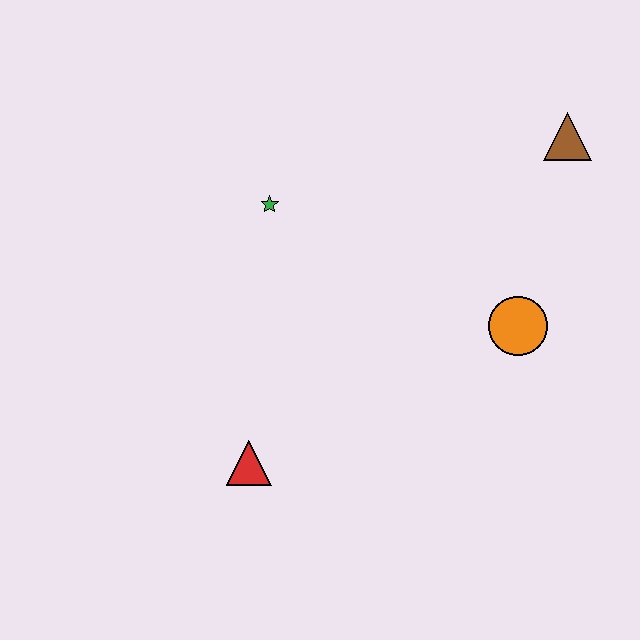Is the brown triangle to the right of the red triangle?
Yes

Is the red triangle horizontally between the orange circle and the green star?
No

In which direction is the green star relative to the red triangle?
The green star is above the red triangle.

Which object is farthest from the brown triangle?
The red triangle is farthest from the brown triangle.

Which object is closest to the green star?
The red triangle is closest to the green star.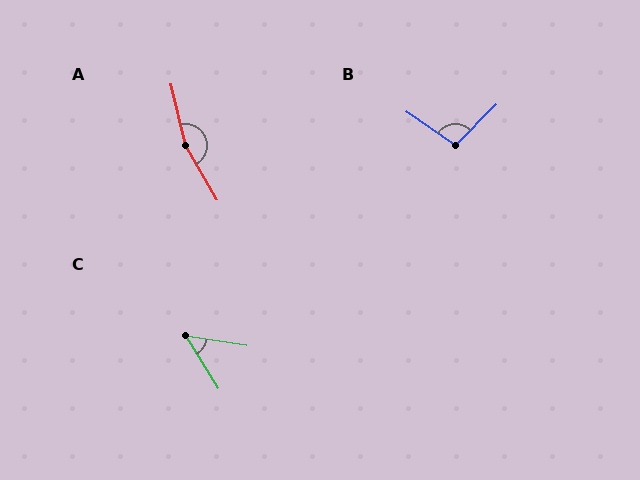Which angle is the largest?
A, at approximately 163 degrees.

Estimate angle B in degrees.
Approximately 99 degrees.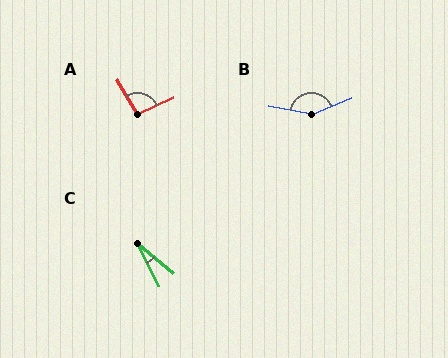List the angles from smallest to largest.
C (25°), A (96°), B (147°).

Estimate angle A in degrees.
Approximately 96 degrees.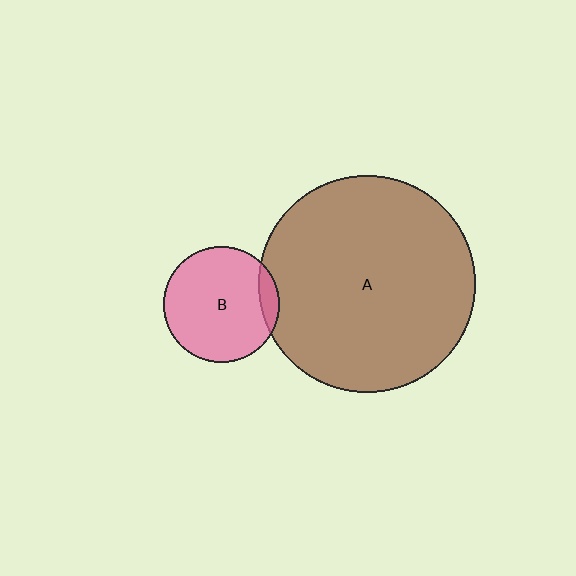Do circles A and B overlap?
Yes.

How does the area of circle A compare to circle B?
Approximately 3.5 times.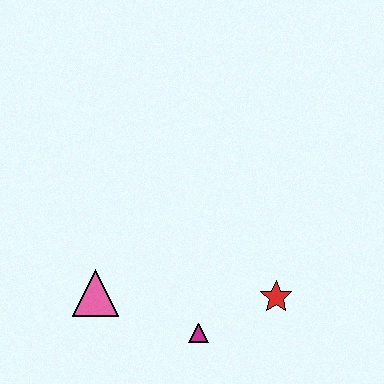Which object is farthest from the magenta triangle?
The pink triangle is farthest from the magenta triangle.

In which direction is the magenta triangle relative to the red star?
The magenta triangle is to the left of the red star.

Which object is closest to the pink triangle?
The magenta triangle is closest to the pink triangle.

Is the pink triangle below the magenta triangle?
No